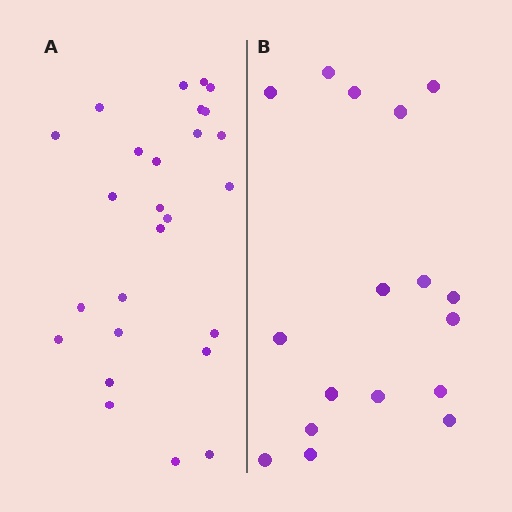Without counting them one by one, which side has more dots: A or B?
Region A (the left region) has more dots.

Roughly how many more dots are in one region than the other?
Region A has roughly 8 or so more dots than region B.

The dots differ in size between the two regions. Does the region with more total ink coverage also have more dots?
No. Region B has more total ink coverage because its dots are larger, but region A actually contains more individual dots. Total area can be misleading — the number of items is what matters here.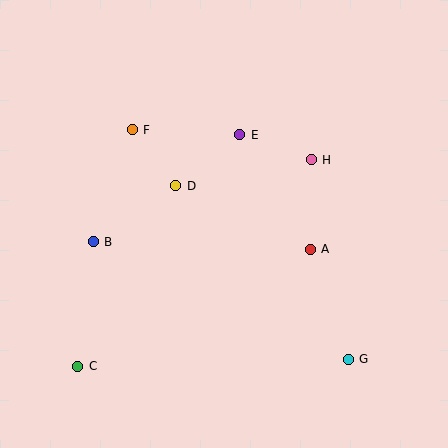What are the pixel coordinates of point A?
Point A is at (310, 249).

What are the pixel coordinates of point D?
Point D is at (176, 186).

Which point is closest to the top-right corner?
Point H is closest to the top-right corner.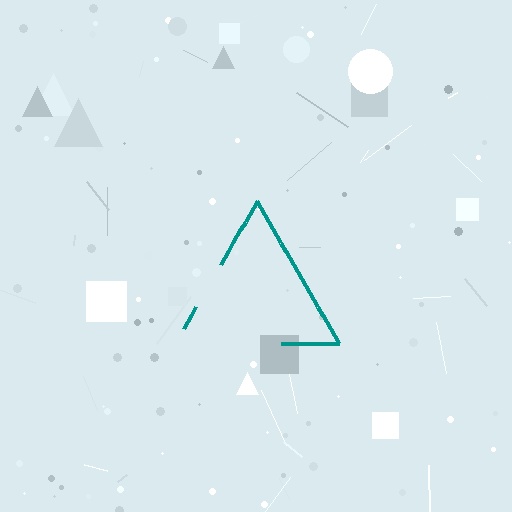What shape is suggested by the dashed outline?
The dashed outline suggests a triangle.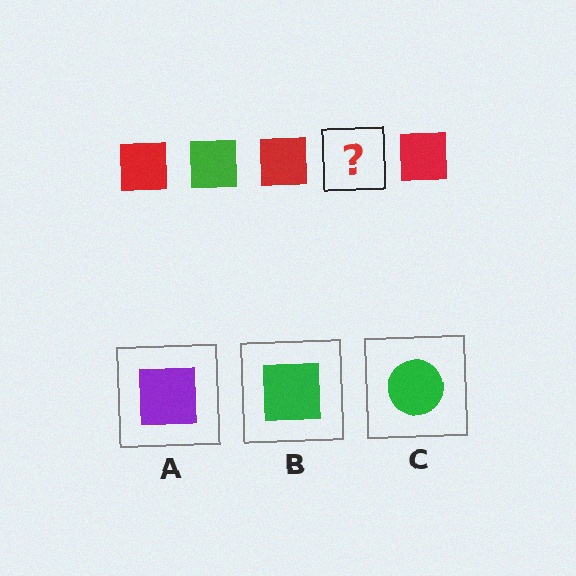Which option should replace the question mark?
Option B.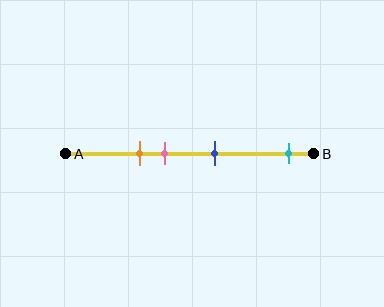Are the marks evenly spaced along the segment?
No, the marks are not evenly spaced.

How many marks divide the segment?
There are 4 marks dividing the segment.